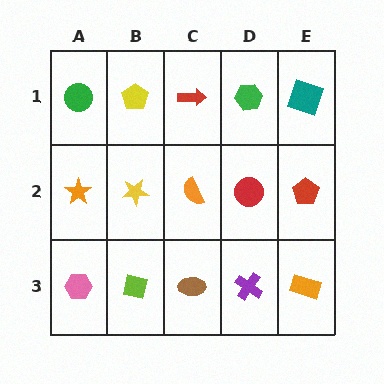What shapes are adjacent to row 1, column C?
An orange semicircle (row 2, column C), a yellow pentagon (row 1, column B), a green hexagon (row 1, column D).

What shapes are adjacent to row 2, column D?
A green hexagon (row 1, column D), a purple cross (row 3, column D), an orange semicircle (row 2, column C), a red pentagon (row 2, column E).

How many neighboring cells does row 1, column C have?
3.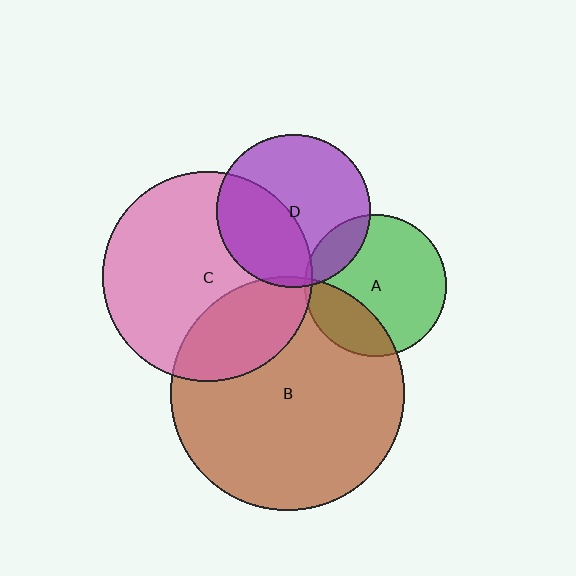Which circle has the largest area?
Circle B (brown).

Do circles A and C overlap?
Yes.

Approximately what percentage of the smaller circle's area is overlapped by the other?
Approximately 5%.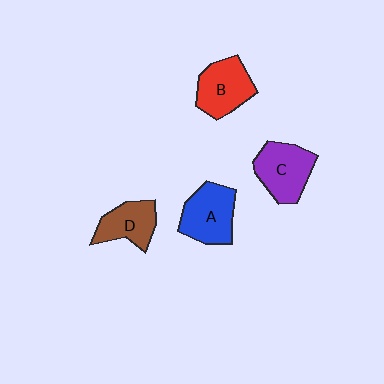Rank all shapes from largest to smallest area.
From largest to smallest: A (blue), C (purple), B (red), D (brown).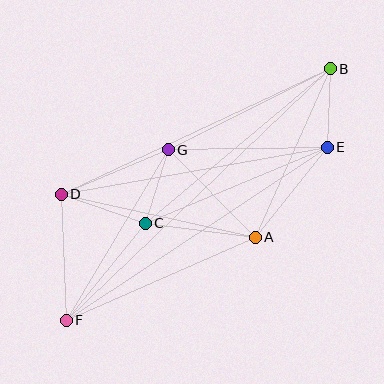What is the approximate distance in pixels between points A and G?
The distance between A and G is approximately 124 pixels.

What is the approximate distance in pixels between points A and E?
The distance between A and E is approximately 115 pixels.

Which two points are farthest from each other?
Points B and F are farthest from each other.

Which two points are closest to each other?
Points C and G are closest to each other.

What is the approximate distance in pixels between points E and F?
The distance between E and F is approximately 313 pixels.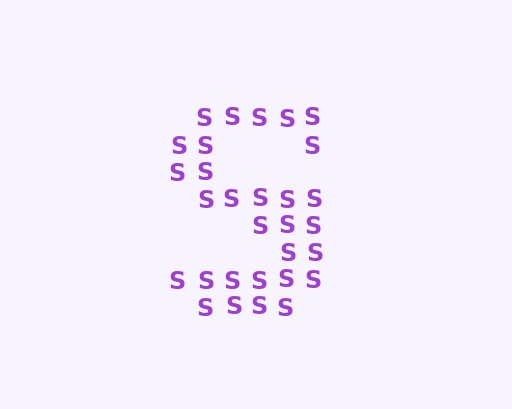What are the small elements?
The small elements are letter S's.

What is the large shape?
The large shape is the letter S.